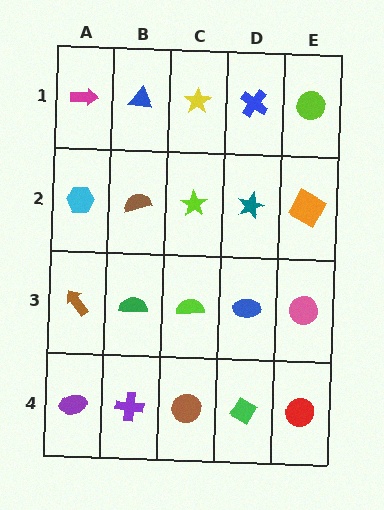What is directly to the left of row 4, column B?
A purple ellipse.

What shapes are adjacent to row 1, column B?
A brown semicircle (row 2, column B), a magenta arrow (row 1, column A), a yellow star (row 1, column C).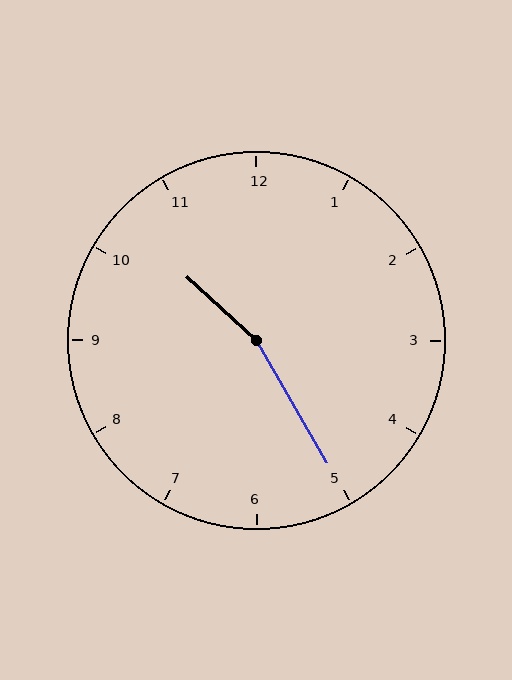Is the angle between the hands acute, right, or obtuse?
It is obtuse.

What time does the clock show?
10:25.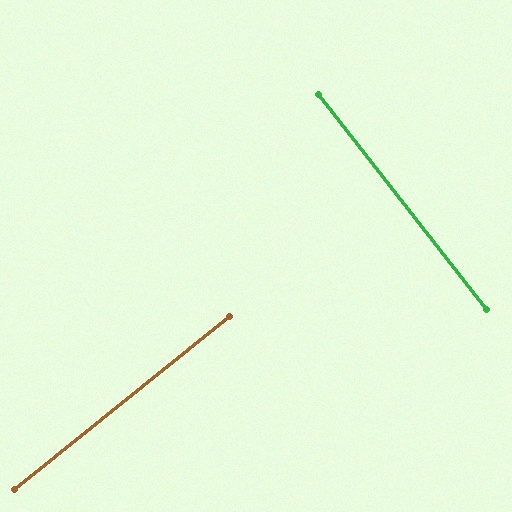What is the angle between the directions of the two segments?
Approximately 89 degrees.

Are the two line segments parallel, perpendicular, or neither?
Perpendicular — they meet at approximately 89°.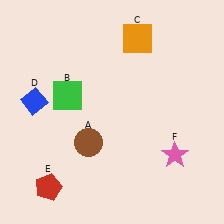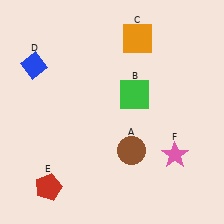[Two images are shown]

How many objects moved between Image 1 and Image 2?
3 objects moved between the two images.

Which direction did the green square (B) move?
The green square (B) moved right.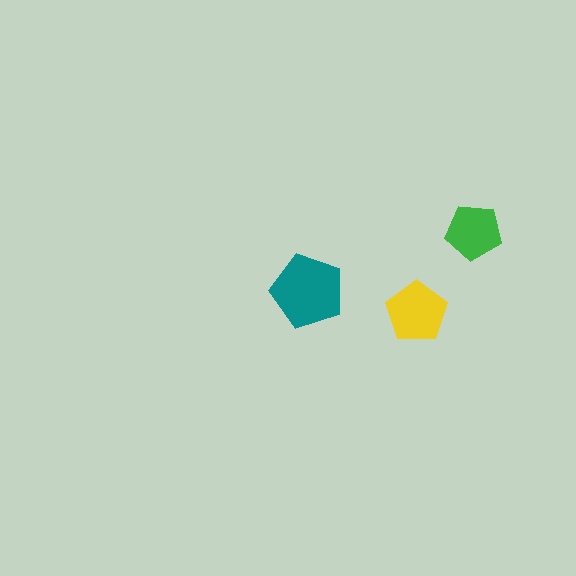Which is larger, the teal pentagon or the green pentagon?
The teal one.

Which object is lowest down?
The yellow pentagon is bottommost.